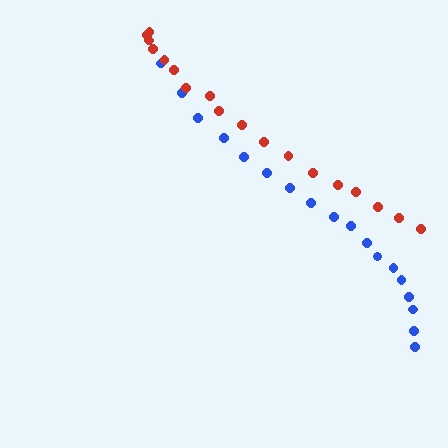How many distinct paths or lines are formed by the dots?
There are 2 distinct paths.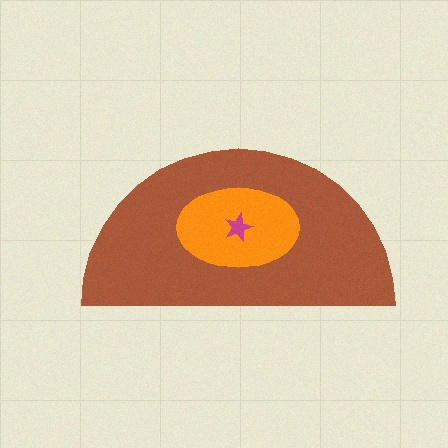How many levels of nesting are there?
3.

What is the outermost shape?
The brown semicircle.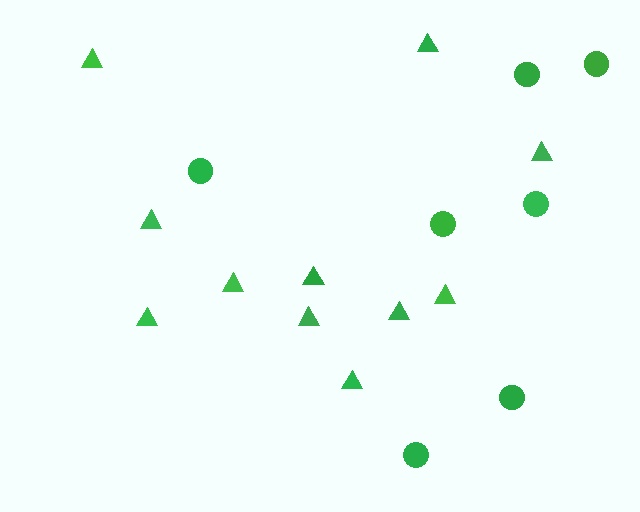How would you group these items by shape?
There are 2 groups: one group of triangles (11) and one group of circles (7).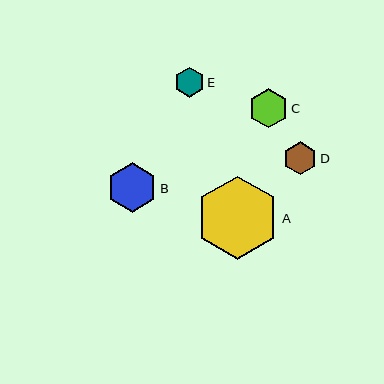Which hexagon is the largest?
Hexagon A is the largest with a size of approximately 83 pixels.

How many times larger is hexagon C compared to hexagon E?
Hexagon C is approximately 1.3 times the size of hexagon E.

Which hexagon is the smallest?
Hexagon E is the smallest with a size of approximately 30 pixels.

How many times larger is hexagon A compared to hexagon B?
Hexagon A is approximately 1.7 times the size of hexagon B.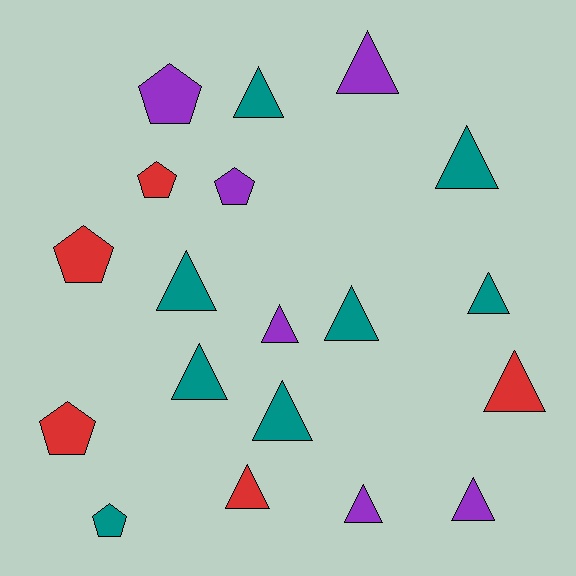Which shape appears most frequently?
Triangle, with 13 objects.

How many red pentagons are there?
There are 3 red pentagons.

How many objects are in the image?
There are 19 objects.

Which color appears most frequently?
Teal, with 8 objects.